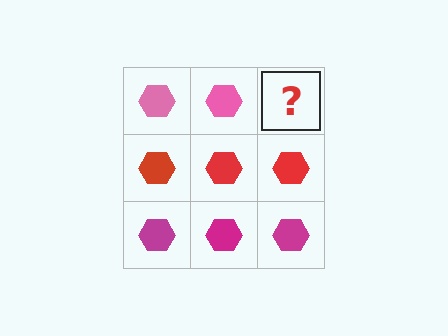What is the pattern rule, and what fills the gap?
The rule is that each row has a consistent color. The gap should be filled with a pink hexagon.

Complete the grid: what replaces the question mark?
The question mark should be replaced with a pink hexagon.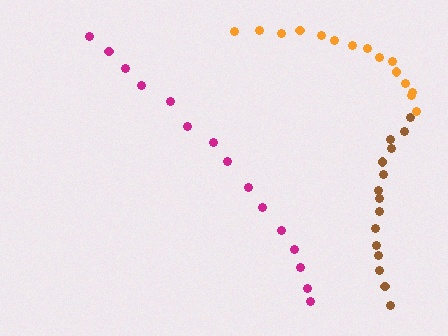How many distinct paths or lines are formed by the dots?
There are 3 distinct paths.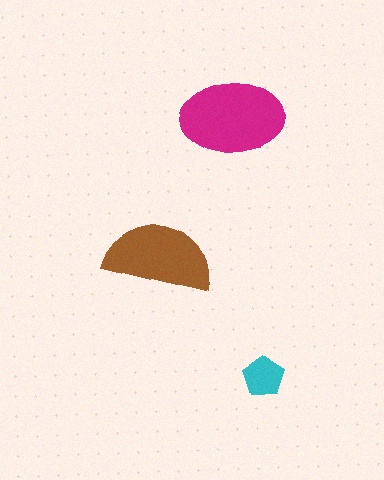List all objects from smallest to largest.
The cyan pentagon, the brown semicircle, the magenta ellipse.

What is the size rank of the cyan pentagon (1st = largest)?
3rd.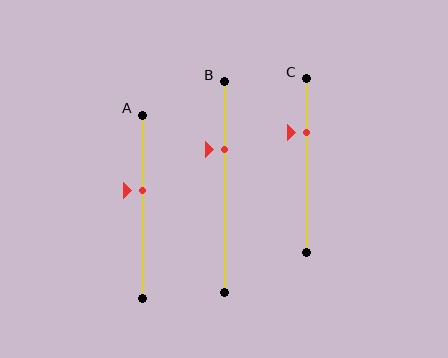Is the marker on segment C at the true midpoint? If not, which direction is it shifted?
No, the marker on segment C is shifted upward by about 19% of the segment length.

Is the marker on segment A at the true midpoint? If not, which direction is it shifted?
No, the marker on segment A is shifted upward by about 9% of the segment length.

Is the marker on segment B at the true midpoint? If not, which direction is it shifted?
No, the marker on segment B is shifted upward by about 18% of the segment length.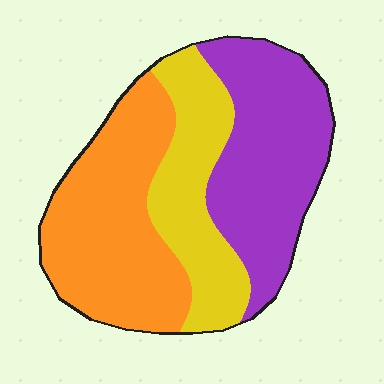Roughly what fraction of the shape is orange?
Orange covers around 40% of the shape.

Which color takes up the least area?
Yellow, at roughly 25%.